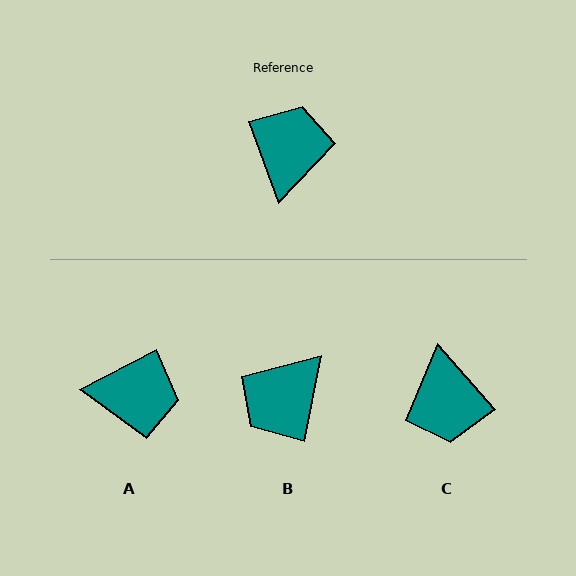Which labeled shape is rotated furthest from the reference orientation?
C, about 159 degrees away.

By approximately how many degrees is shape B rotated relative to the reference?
Approximately 148 degrees counter-clockwise.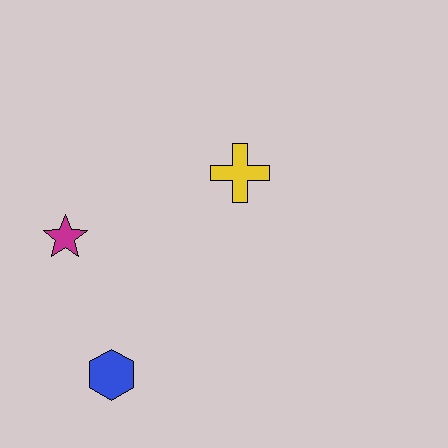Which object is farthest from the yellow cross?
The blue hexagon is farthest from the yellow cross.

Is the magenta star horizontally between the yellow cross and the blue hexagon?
No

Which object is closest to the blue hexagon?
The magenta star is closest to the blue hexagon.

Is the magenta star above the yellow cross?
No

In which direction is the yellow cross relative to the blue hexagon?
The yellow cross is above the blue hexagon.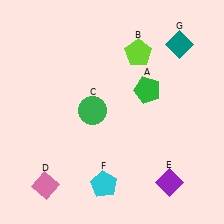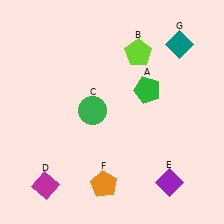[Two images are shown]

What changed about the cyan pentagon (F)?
In Image 1, F is cyan. In Image 2, it changed to orange.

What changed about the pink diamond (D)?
In Image 1, D is pink. In Image 2, it changed to magenta.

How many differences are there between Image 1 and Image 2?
There are 2 differences between the two images.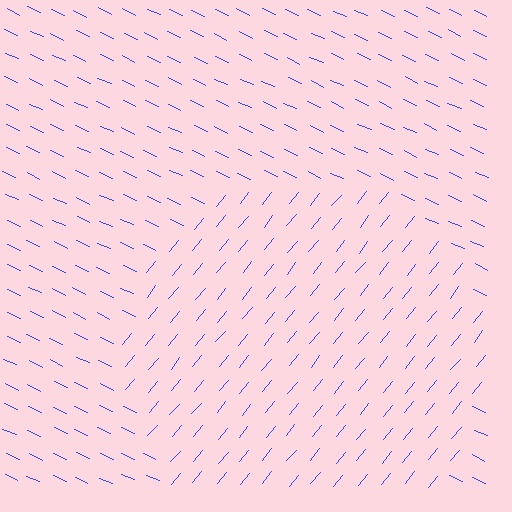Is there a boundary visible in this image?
Yes, there is a texture boundary formed by a change in line orientation.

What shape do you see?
I see a circle.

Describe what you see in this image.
The image is filled with small blue line segments. A circle region in the image has lines oriented differently from the surrounding lines, creating a visible texture boundary.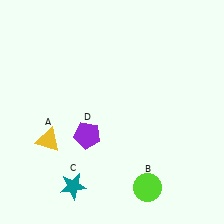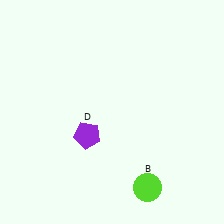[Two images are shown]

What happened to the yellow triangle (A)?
The yellow triangle (A) was removed in Image 2. It was in the bottom-left area of Image 1.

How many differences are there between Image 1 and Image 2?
There are 2 differences between the two images.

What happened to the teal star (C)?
The teal star (C) was removed in Image 2. It was in the bottom-left area of Image 1.